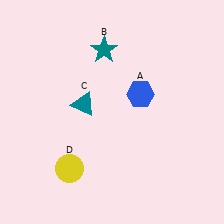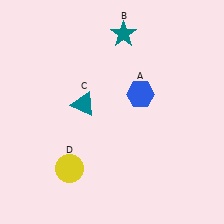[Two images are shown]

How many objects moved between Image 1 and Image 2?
1 object moved between the two images.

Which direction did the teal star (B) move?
The teal star (B) moved right.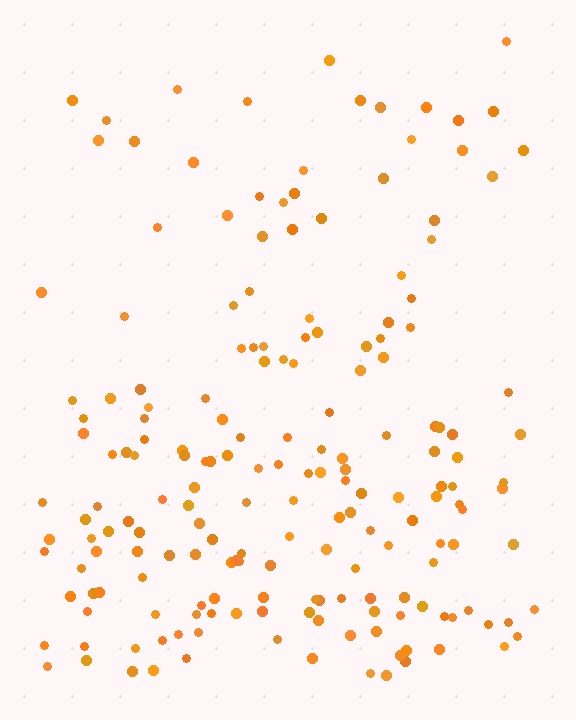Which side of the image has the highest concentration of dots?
The bottom.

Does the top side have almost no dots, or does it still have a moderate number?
Still a moderate number, just noticeably fewer than the bottom.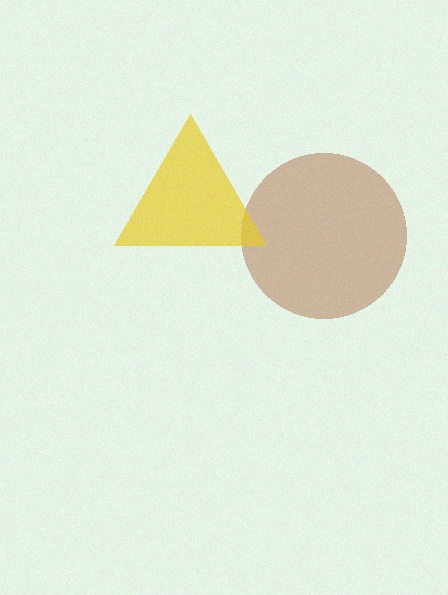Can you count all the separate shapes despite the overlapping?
Yes, there are 2 separate shapes.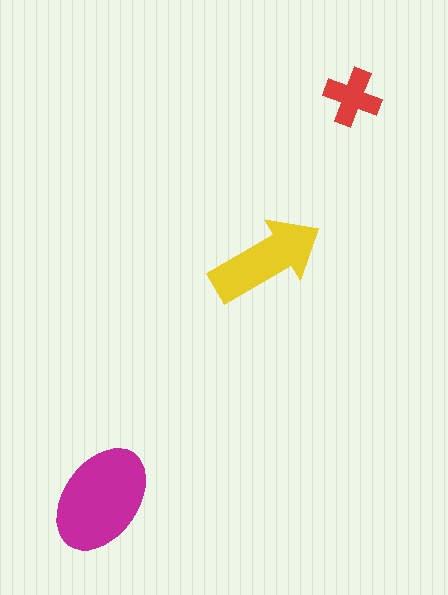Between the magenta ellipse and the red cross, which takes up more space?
The magenta ellipse.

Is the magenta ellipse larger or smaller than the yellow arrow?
Larger.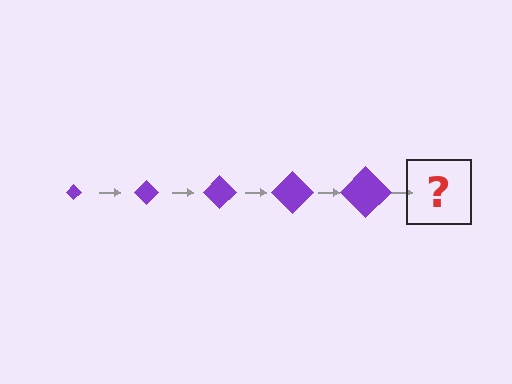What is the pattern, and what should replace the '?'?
The pattern is that the diamond gets progressively larger each step. The '?' should be a purple diamond, larger than the previous one.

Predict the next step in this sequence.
The next step is a purple diamond, larger than the previous one.